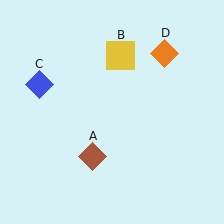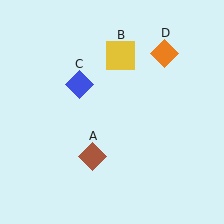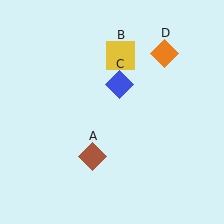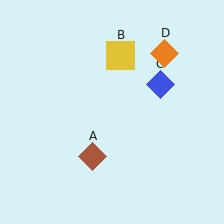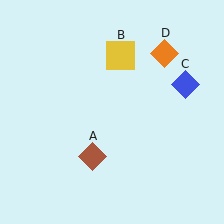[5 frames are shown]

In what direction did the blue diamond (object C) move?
The blue diamond (object C) moved right.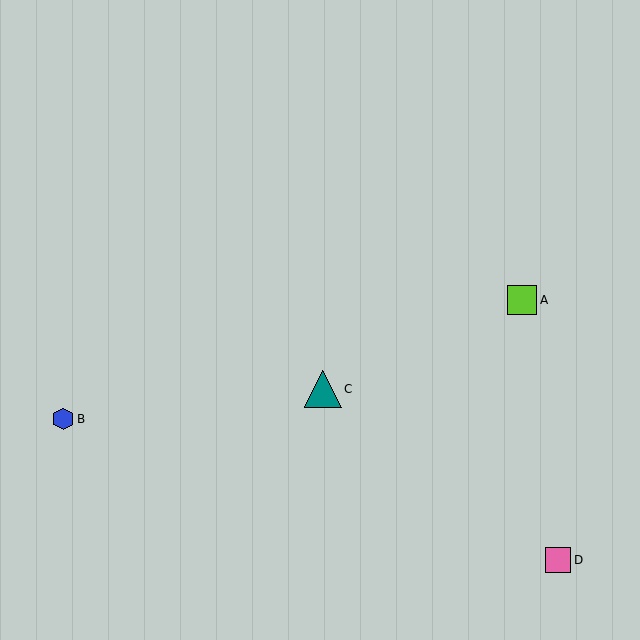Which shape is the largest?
The teal triangle (labeled C) is the largest.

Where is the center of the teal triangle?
The center of the teal triangle is at (323, 389).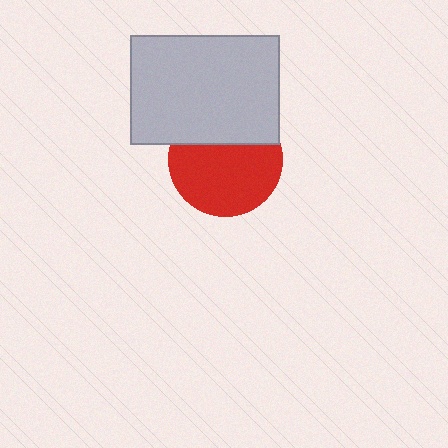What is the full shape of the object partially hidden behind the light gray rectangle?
The partially hidden object is a red circle.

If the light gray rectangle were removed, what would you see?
You would see the complete red circle.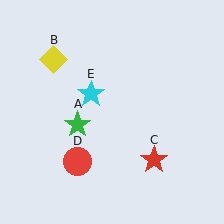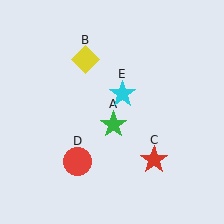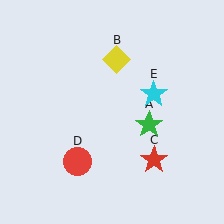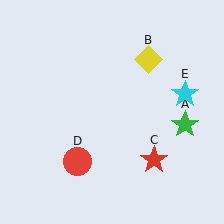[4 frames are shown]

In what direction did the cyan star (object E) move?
The cyan star (object E) moved right.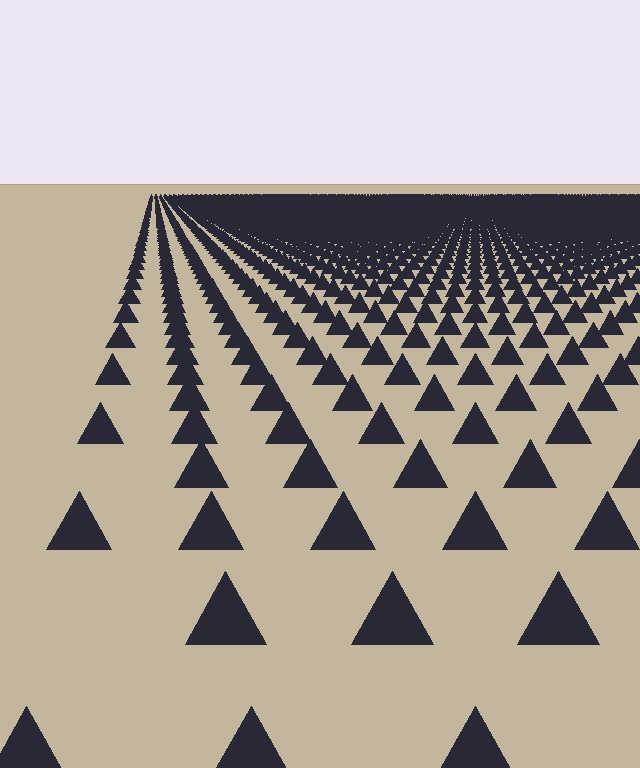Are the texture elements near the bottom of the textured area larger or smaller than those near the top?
Larger. Near the bottom, elements are closer to the viewer and appear at a bigger on-screen size.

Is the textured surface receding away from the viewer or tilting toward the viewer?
The surface is receding away from the viewer. Texture elements get smaller and denser toward the top.